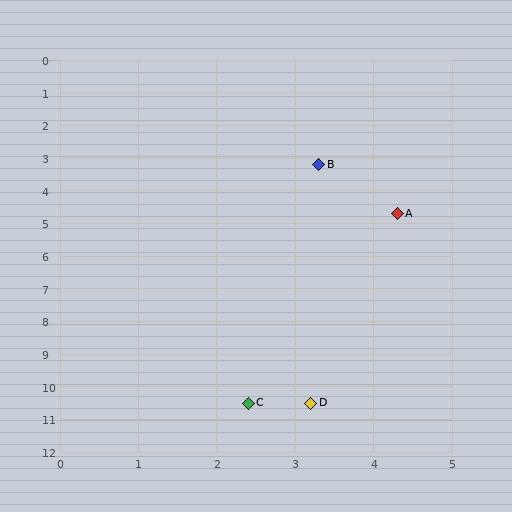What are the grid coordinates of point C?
Point C is at approximately (2.4, 10.5).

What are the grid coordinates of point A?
Point A is at approximately (4.3, 4.7).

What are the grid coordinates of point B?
Point B is at approximately (3.3, 3.2).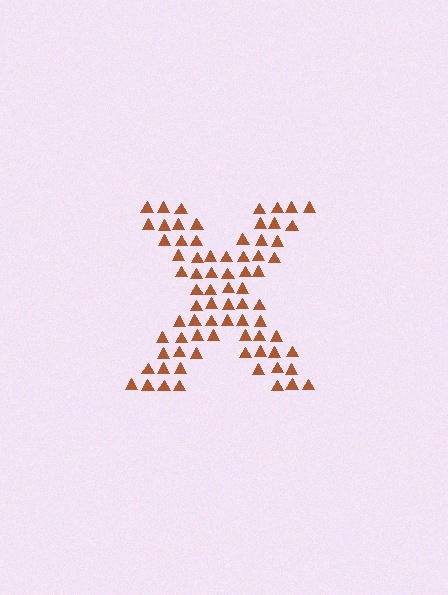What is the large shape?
The large shape is the letter X.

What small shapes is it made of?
It is made of small triangles.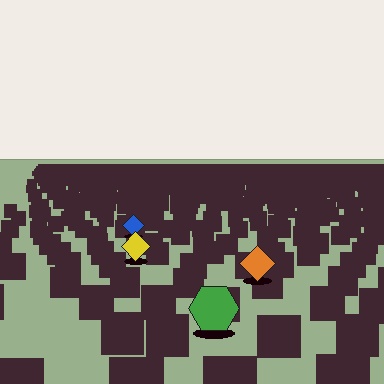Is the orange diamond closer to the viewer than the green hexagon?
No. The green hexagon is closer — you can tell from the texture gradient: the ground texture is coarser near it.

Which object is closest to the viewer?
The green hexagon is closest. The texture marks near it are larger and more spread out.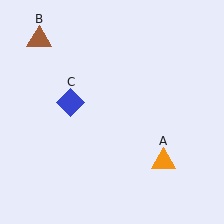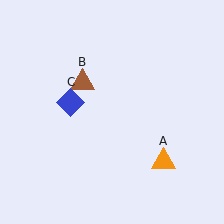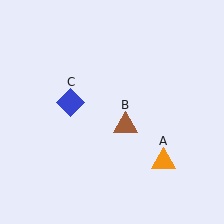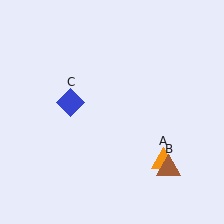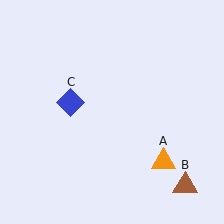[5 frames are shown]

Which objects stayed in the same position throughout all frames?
Orange triangle (object A) and blue diamond (object C) remained stationary.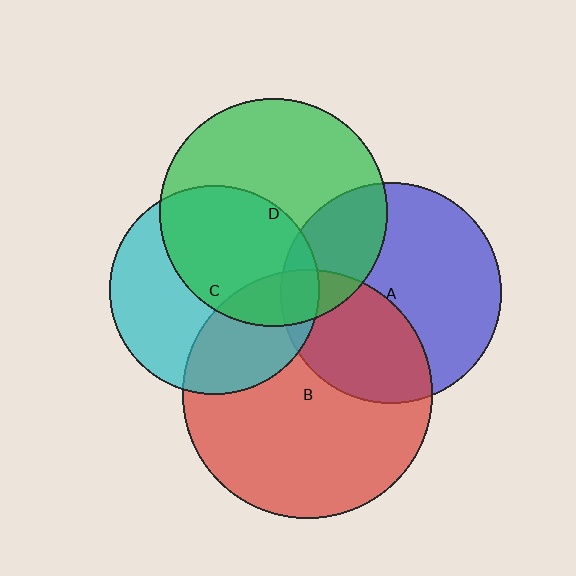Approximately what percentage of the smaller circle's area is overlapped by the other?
Approximately 50%.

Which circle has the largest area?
Circle B (red).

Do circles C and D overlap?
Yes.